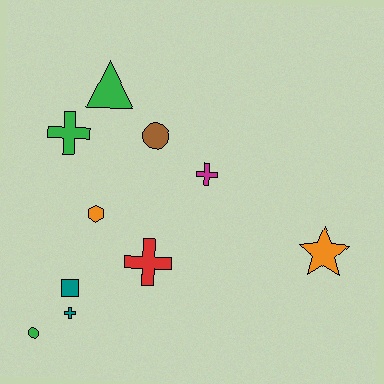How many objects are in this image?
There are 10 objects.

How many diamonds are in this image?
There are no diamonds.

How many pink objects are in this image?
There are no pink objects.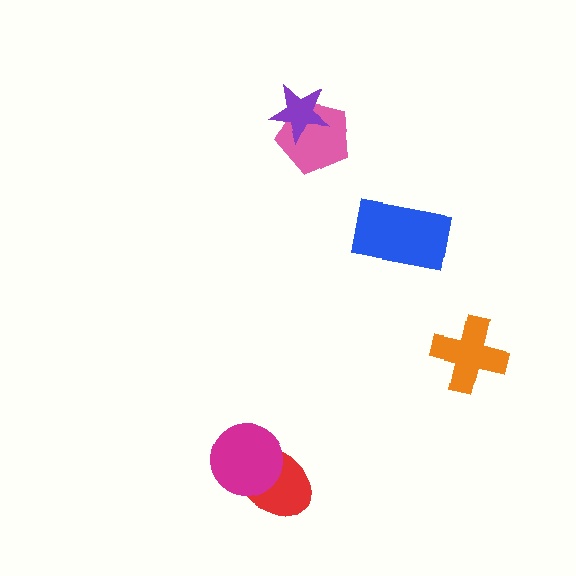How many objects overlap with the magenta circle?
1 object overlaps with the magenta circle.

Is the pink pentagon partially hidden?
Yes, it is partially covered by another shape.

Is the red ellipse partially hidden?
Yes, it is partially covered by another shape.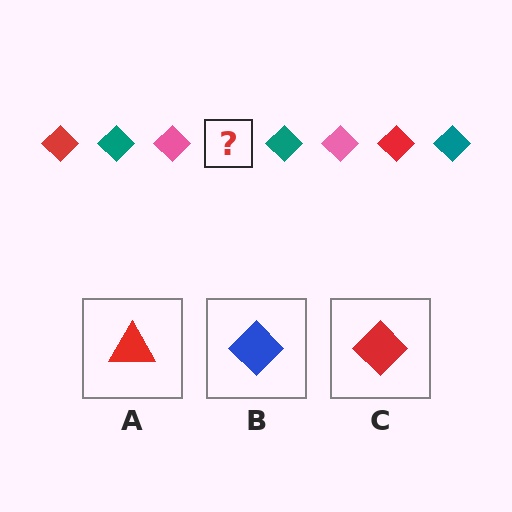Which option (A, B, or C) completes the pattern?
C.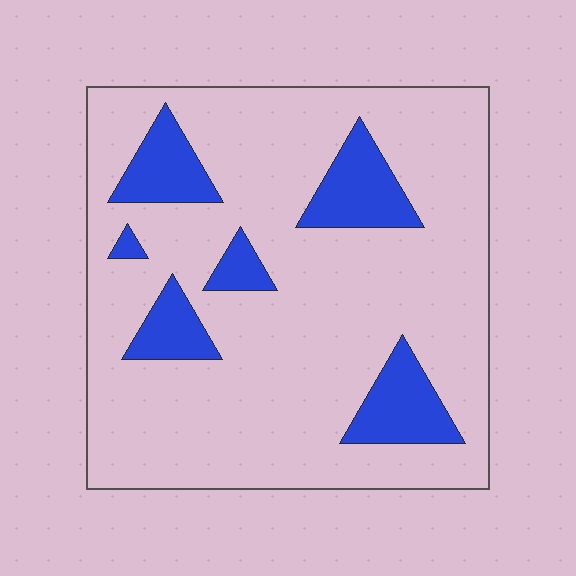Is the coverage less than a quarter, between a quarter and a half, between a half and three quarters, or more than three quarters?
Less than a quarter.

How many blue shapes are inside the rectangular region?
6.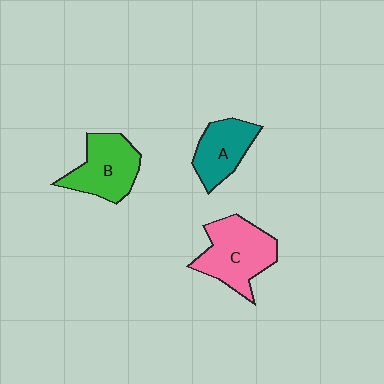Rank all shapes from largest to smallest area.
From largest to smallest: C (pink), B (green), A (teal).